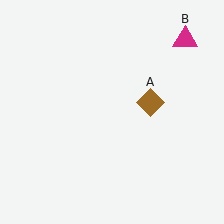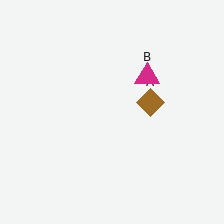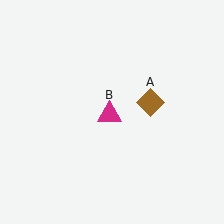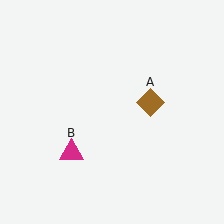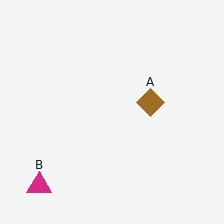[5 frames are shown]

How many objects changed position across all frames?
1 object changed position: magenta triangle (object B).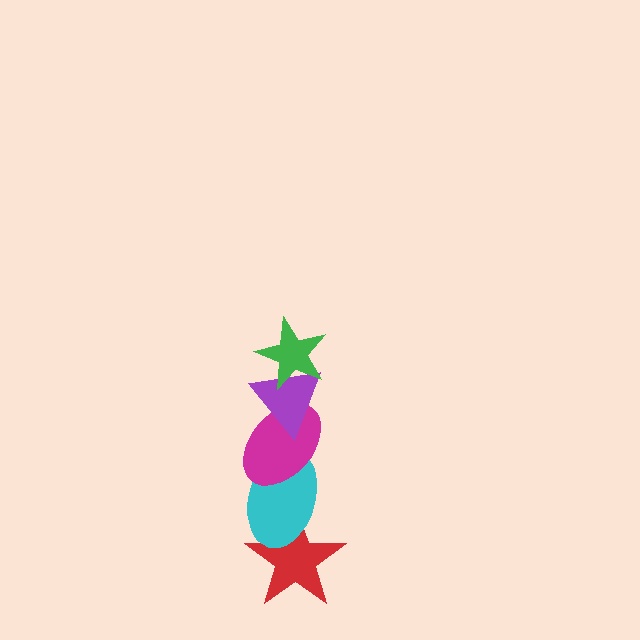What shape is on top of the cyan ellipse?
The magenta ellipse is on top of the cyan ellipse.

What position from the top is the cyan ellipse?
The cyan ellipse is 4th from the top.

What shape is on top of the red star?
The cyan ellipse is on top of the red star.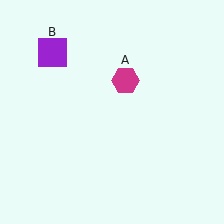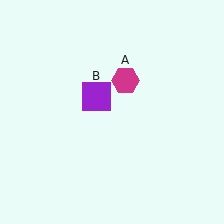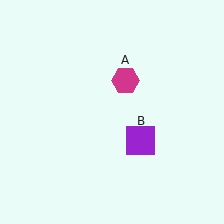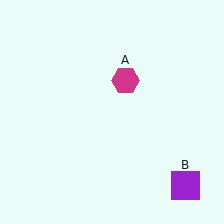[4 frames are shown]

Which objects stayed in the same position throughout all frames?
Magenta hexagon (object A) remained stationary.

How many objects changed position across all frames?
1 object changed position: purple square (object B).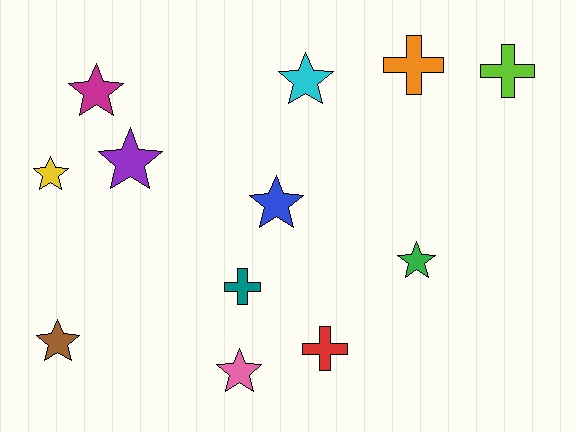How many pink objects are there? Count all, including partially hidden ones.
There is 1 pink object.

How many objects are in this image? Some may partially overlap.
There are 12 objects.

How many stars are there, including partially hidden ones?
There are 8 stars.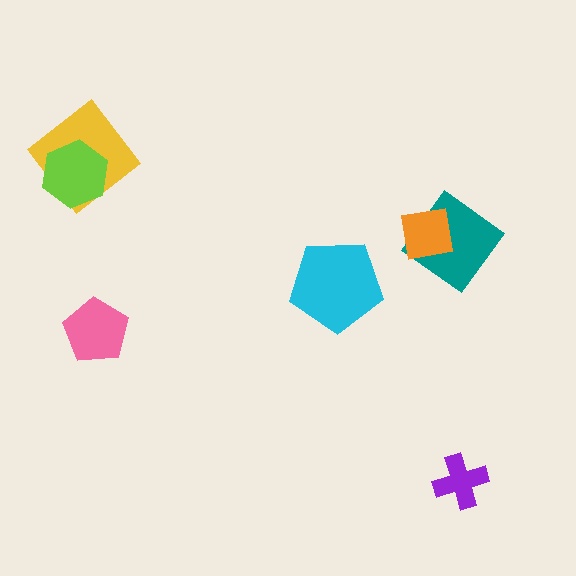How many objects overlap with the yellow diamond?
1 object overlaps with the yellow diamond.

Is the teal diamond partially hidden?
Yes, it is partially covered by another shape.